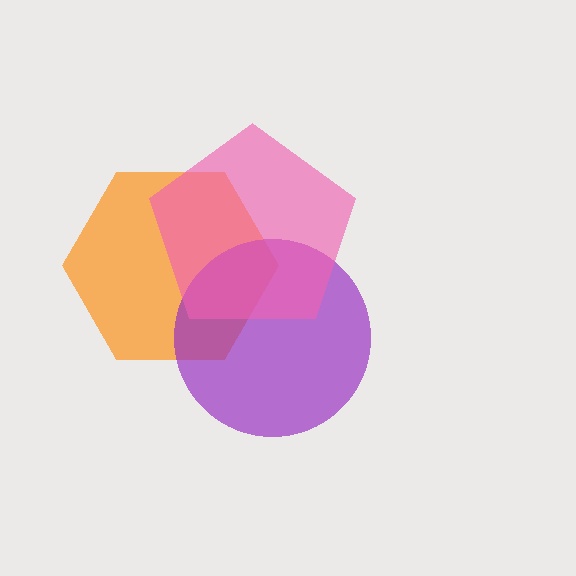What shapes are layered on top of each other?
The layered shapes are: an orange hexagon, a purple circle, a pink pentagon.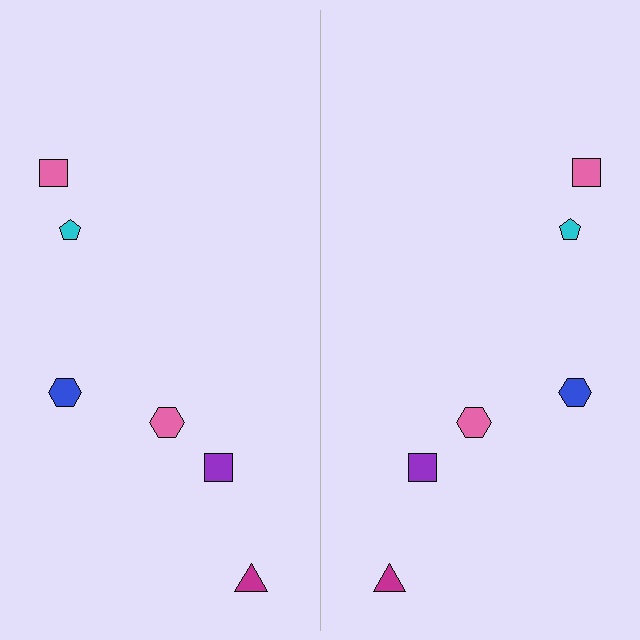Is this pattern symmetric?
Yes, this pattern has bilateral (reflection) symmetry.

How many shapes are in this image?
There are 12 shapes in this image.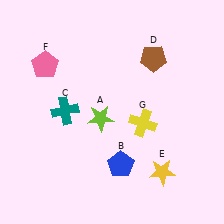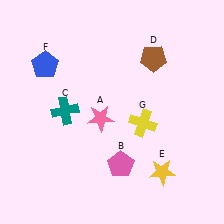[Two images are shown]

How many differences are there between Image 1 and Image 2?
There are 3 differences between the two images.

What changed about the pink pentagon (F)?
In Image 1, F is pink. In Image 2, it changed to blue.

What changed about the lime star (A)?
In Image 1, A is lime. In Image 2, it changed to pink.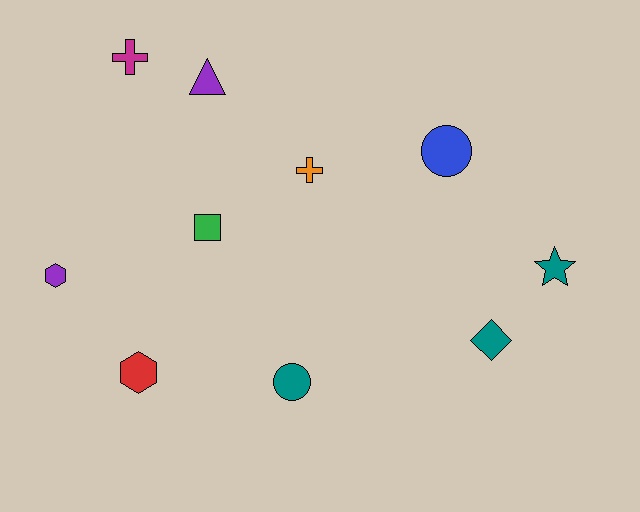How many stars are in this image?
There is 1 star.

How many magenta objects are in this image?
There is 1 magenta object.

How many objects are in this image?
There are 10 objects.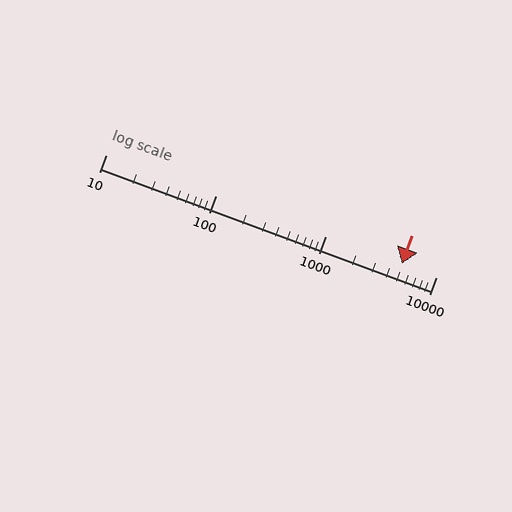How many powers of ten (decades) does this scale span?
The scale spans 3 decades, from 10 to 10000.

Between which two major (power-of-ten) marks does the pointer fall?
The pointer is between 1000 and 10000.